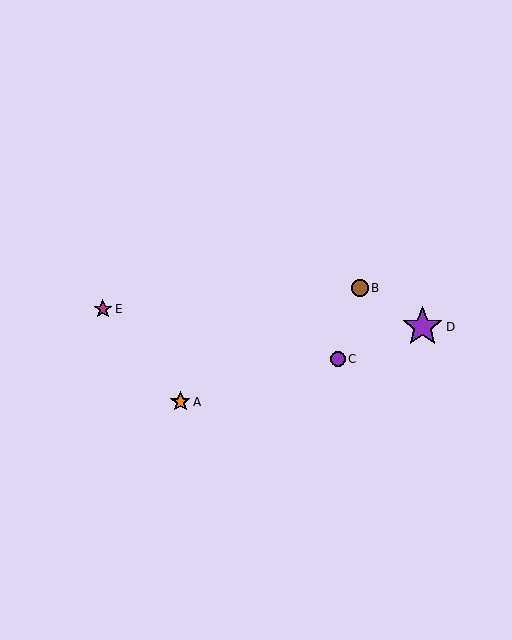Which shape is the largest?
The purple star (labeled D) is the largest.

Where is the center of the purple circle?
The center of the purple circle is at (338, 359).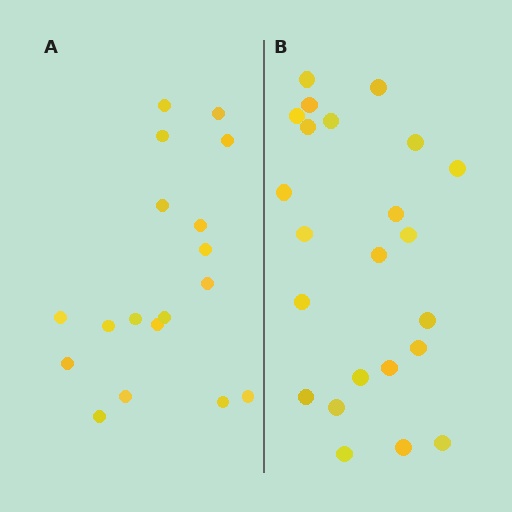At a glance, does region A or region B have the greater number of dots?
Region B (the right region) has more dots.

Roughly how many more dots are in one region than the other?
Region B has about 5 more dots than region A.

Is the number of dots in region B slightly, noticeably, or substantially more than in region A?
Region B has noticeably more, but not dramatically so. The ratio is roughly 1.3 to 1.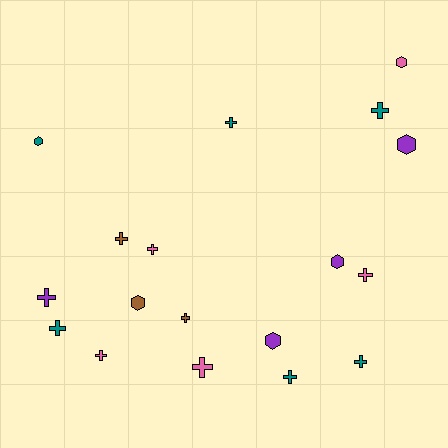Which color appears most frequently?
Teal, with 6 objects.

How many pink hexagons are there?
There is 1 pink hexagon.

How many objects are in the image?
There are 18 objects.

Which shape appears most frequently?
Cross, with 12 objects.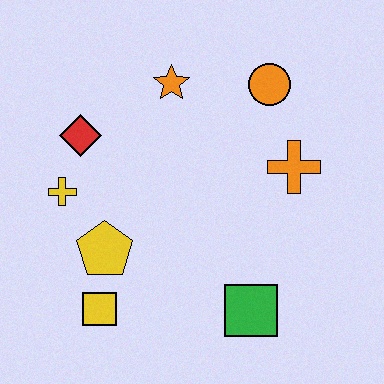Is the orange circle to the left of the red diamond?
No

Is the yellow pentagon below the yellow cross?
Yes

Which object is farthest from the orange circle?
The yellow square is farthest from the orange circle.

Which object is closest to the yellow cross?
The red diamond is closest to the yellow cross.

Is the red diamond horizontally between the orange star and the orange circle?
No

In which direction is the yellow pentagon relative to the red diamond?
The yellow pentagon is below the red diamond.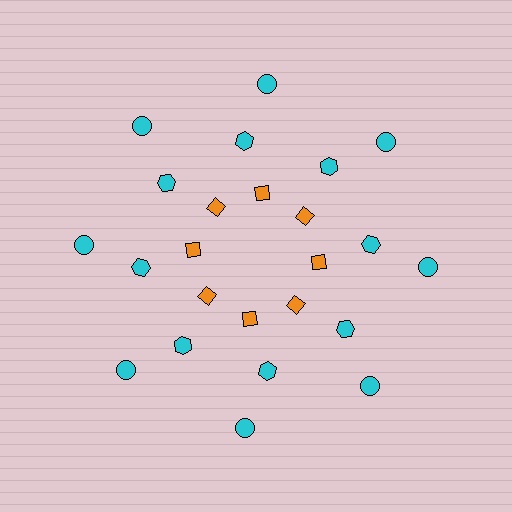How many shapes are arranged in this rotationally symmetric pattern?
There are 24 shapes, arranged in 8 groups of 3.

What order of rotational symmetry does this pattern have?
This pattern has 8-fold rotational symmetry.